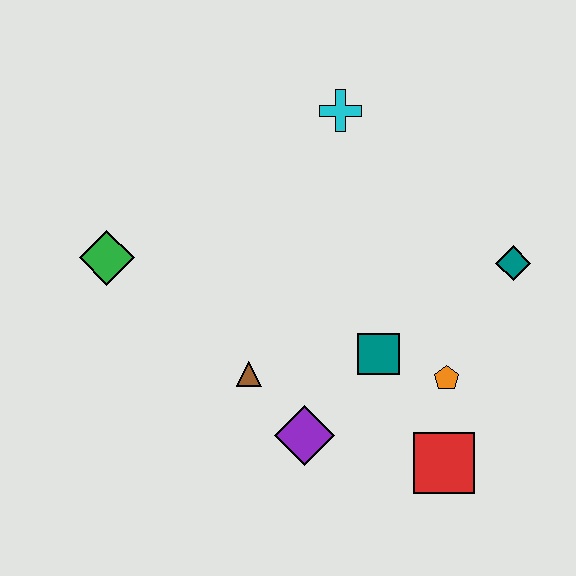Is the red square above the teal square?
No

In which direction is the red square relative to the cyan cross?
The red square is below the cyan cross.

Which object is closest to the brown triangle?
The purple diamond is closest to the brown triangle.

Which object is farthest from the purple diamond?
The cyan cross is farthest from the purple diamond.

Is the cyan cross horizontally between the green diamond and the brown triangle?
No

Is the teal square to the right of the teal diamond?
No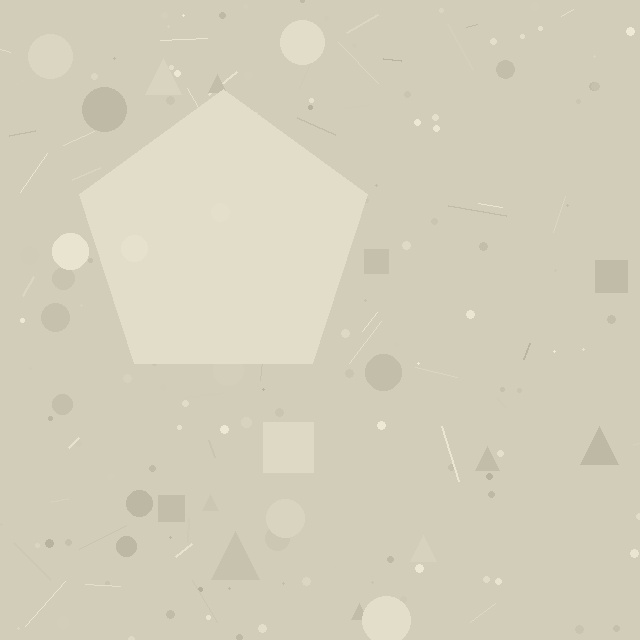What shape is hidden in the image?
A pentagon is hidden in the image.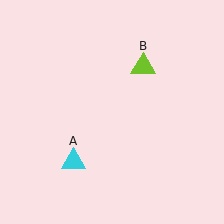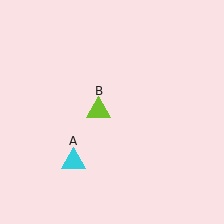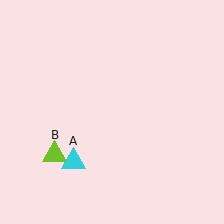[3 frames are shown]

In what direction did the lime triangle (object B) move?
The lime triangle (object B) moved down and to the left.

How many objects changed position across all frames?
1 object changed position: lime triangle (object B).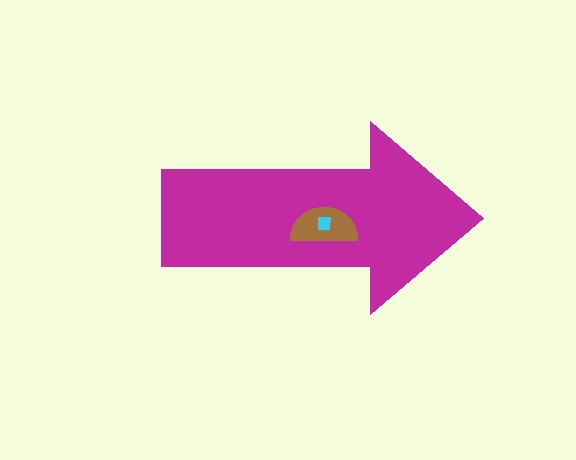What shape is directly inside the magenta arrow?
The brown semicircle.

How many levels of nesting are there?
3.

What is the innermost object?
The cyan square.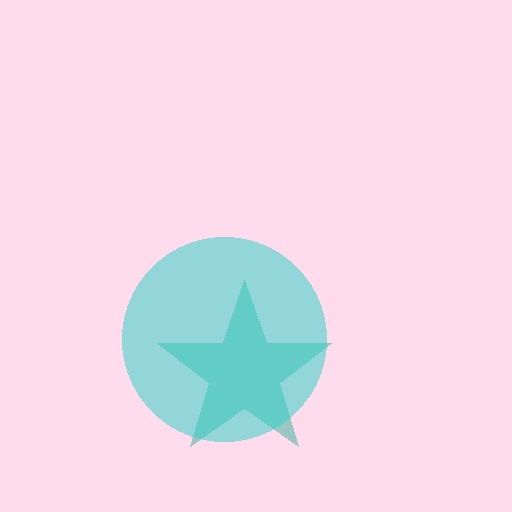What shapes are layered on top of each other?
The layered shapes are: a teal star, a cyan circle.